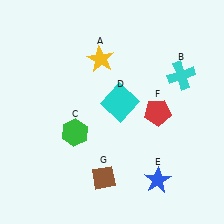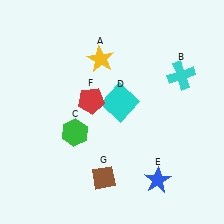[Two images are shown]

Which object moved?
The red pentagon (F) moved left.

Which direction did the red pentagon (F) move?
The red pentagon (F) moved left.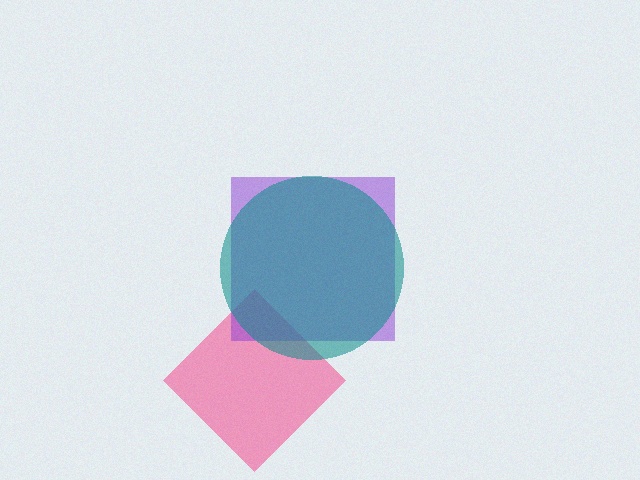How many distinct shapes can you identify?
There are 3 distinct shapes: a pink diamond, a purple square, a teal circle.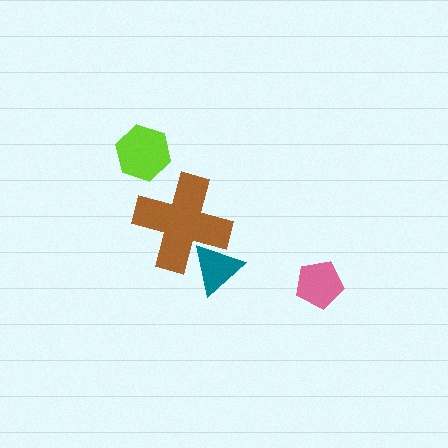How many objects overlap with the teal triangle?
1 object overlaps with the teal triangle.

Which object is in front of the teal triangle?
The brown cross is in front of the teal triangle.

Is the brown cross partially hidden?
No, no other shape covers it.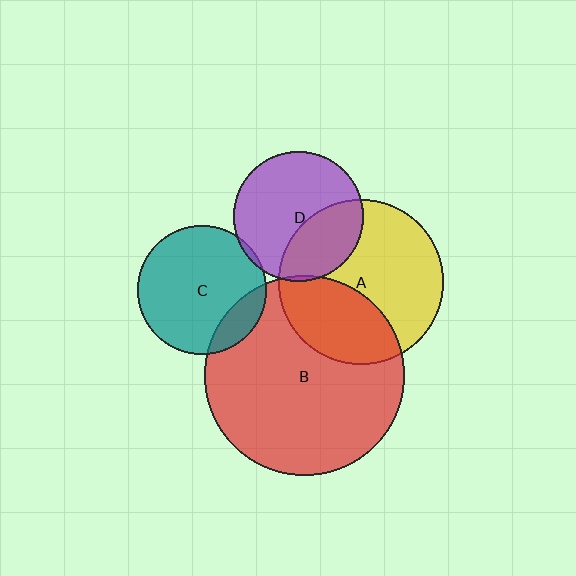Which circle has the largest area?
Circle B (red).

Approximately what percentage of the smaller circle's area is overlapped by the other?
Approximately 15%.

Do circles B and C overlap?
Yes.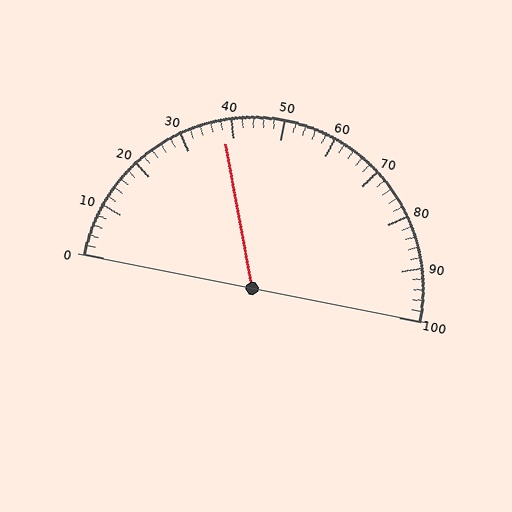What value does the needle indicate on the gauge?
The needle indicates approximately 38.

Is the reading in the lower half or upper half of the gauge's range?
The reading is in the lower half of the range (0 to 100).